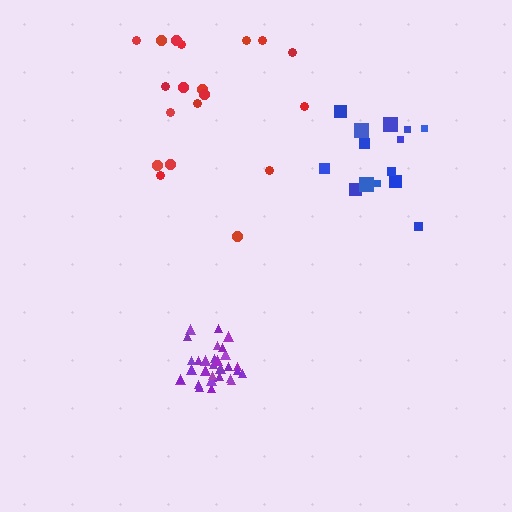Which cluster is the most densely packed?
Purple.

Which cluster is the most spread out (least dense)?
Red.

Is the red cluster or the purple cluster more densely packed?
Purple.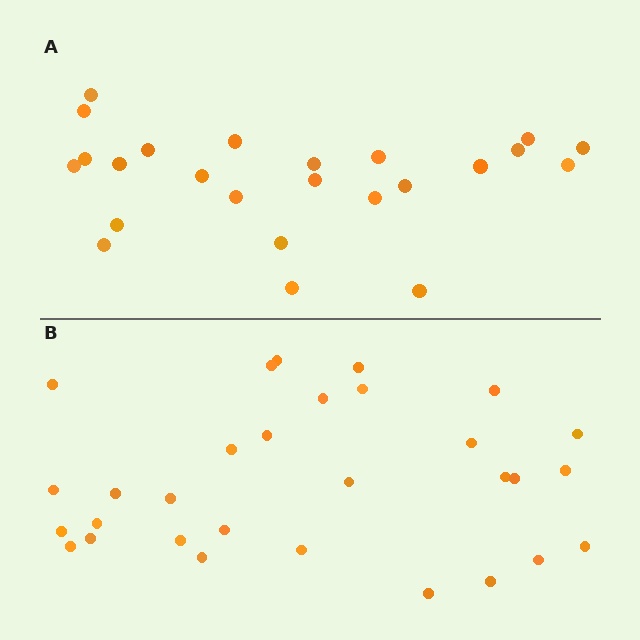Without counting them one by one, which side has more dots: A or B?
Region B (the bottom region) has more dots.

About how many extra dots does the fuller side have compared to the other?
Region B has about 6 more dots than region A.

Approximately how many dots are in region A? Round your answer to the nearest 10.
About 20 dots. (The exact count is 24, which rounds to 20.)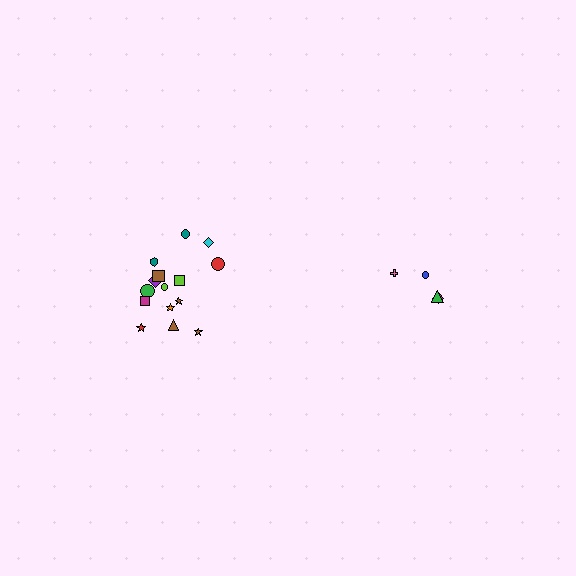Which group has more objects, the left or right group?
The left group.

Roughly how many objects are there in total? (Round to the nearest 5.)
Roughly 20 objects in total.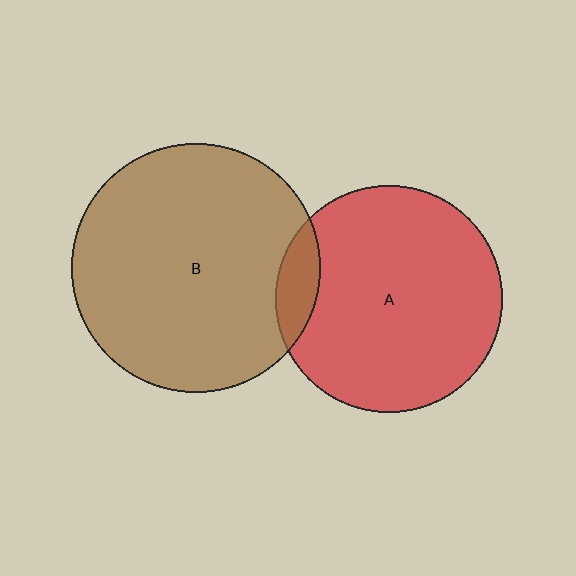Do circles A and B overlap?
Yes.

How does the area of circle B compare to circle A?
Approximately 1.2 times.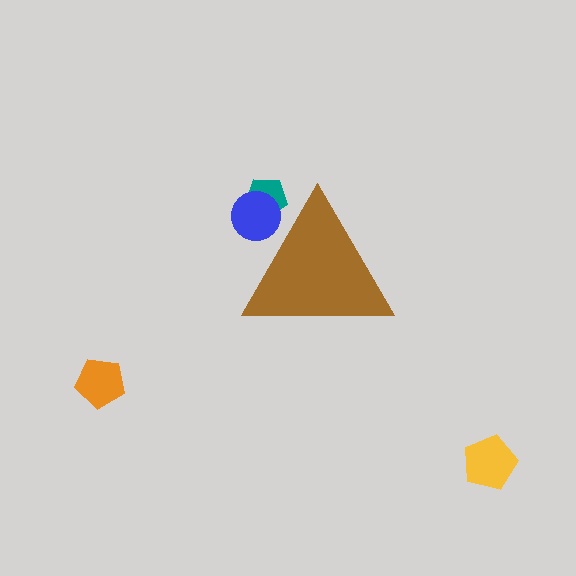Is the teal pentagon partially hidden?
Yes, the teal pentagon is partially hidden behind the brown triangle.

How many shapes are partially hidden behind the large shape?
2 shapes are partially hidden.